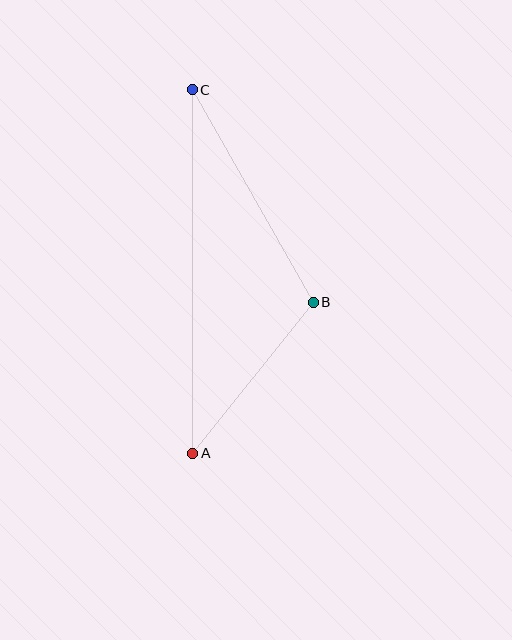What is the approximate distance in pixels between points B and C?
The distance between B and C is approximately 245 pixels.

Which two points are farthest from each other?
Points A and C are farthest from each other.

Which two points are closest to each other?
Points A and B are closest to each other.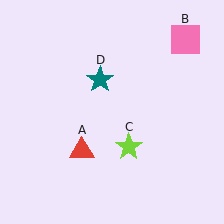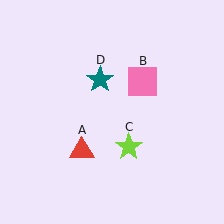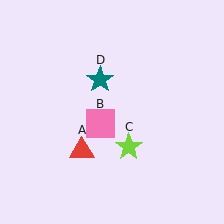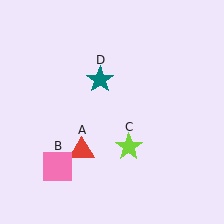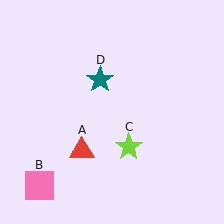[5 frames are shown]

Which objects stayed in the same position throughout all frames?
Red triangle (object A) and lime star (object C) and teal star (object D) remained stationary.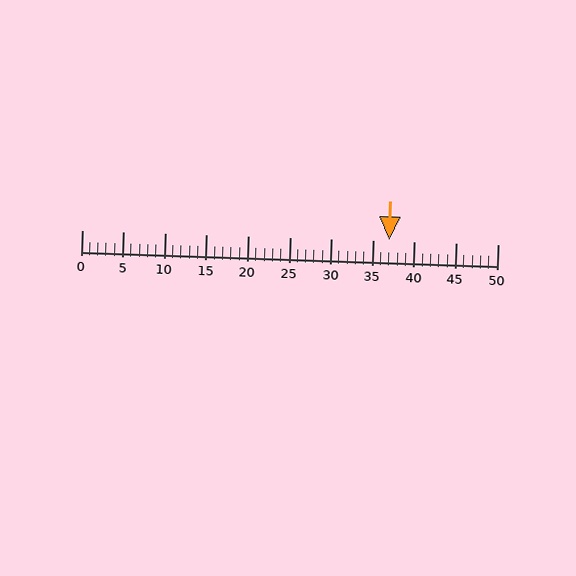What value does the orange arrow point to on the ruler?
The orange arrow points to approximately 37.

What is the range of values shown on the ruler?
The ruler shows values from 0 to 50.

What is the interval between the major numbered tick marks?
The major tick marks are spaced 5 units apart.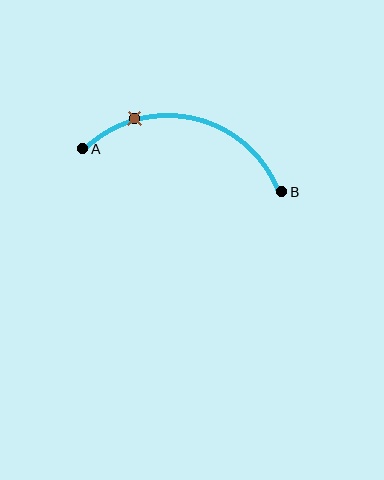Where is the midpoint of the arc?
The arc midpoint is the point on the curve farthest from the straight line joining A and B. It sits above that line.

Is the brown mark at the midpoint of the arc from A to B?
No. The brown mark lies on the arc but is closer to endpoint A. The arc midpoint would be at the point on the curve equidistant along the arc from both A and B.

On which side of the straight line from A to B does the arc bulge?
The arc bulges above the straight line connecting A and B.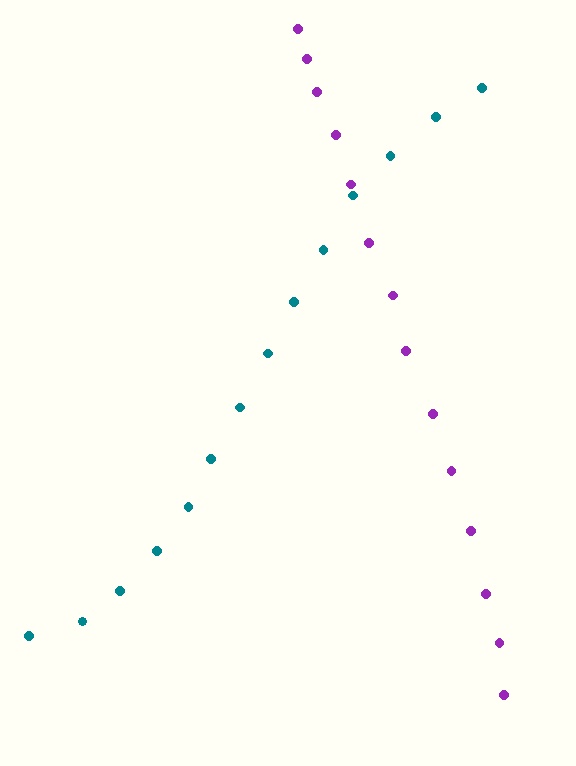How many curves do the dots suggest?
There are 2 distinct paths.